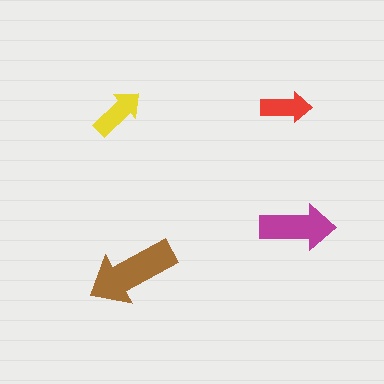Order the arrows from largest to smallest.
the brown one, the magenta one, the yellow one, the red one.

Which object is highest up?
The red arrow is topmost.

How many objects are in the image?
There are 4 objects in the image.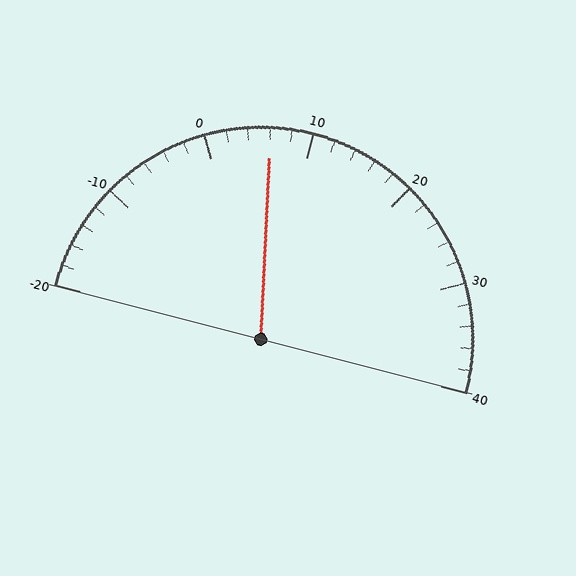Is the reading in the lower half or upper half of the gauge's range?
The reading is in the lower half of the range (-20 to 40).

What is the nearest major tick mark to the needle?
The nearest major tick mark is 10.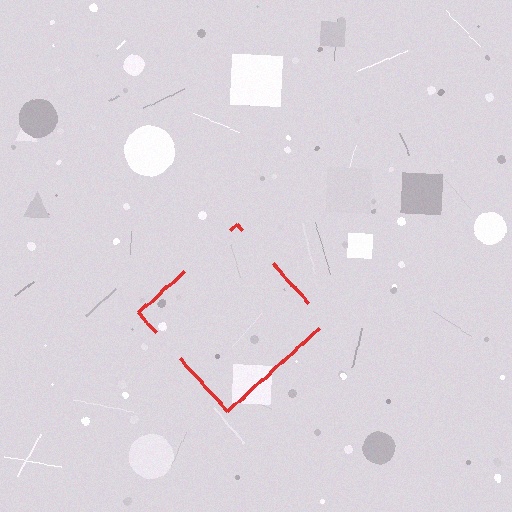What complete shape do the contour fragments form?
The contour fragments form a diamond.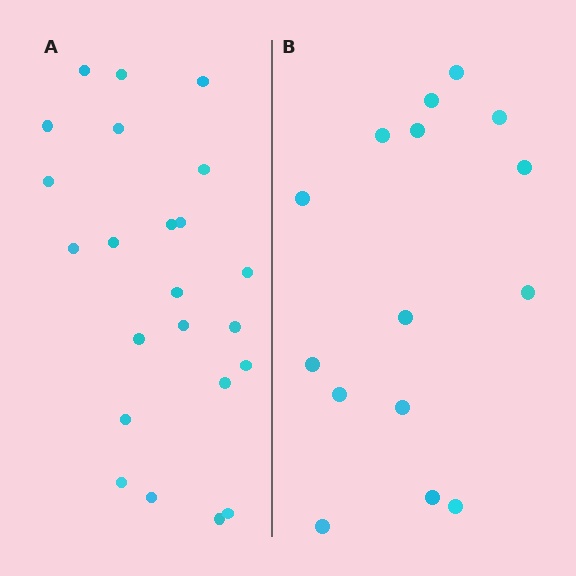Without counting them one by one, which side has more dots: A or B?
Region A (the left region) has more dots.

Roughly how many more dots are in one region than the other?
Region A has roughly 8 or so more dots than region B.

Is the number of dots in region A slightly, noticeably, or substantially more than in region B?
Region A has substantially more. The ratio is roughly 1.5 to 1.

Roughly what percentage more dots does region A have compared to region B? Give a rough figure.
About 55% more.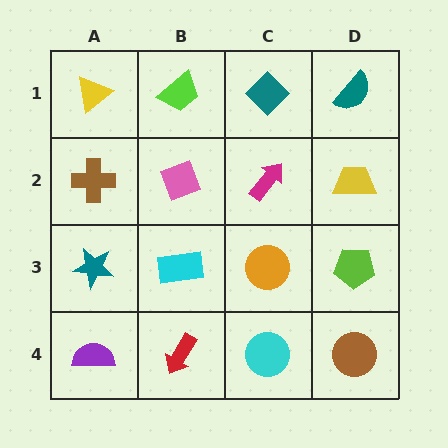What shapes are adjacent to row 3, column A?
A brown cross (row 2, column A), a purple semicircle (row 4, column A), a cyan rectangle (row 3, column B).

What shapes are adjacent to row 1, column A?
A brown cross (row 2, column A), a lime trapezoid (row 1, column B).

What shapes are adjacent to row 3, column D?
A yellow trapezoid (row 2, column D), a brown circle (row 4, column D), an orange circle (row 3, column C).